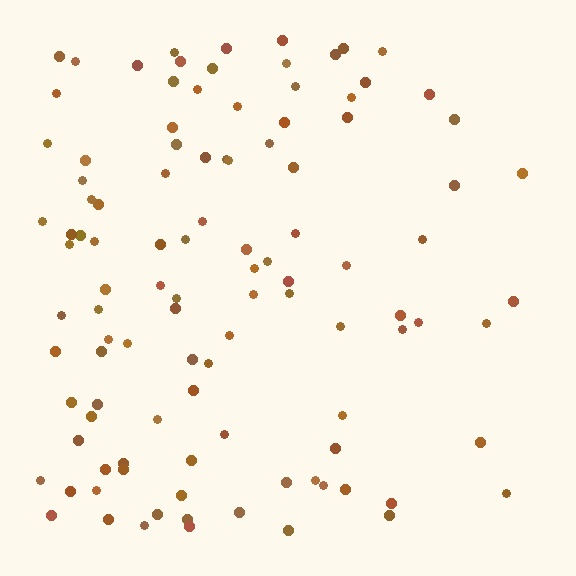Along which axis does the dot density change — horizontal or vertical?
Horizontal.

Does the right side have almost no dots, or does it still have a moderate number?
Still a moderate number, just noticeably fewer than the left.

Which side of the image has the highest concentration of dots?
The left.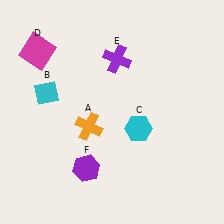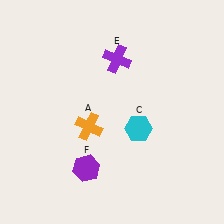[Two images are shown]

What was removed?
The cyan diamond (B), the magenta square (D) were removed in Image 2.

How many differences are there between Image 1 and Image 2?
There are 2 differences between the two images.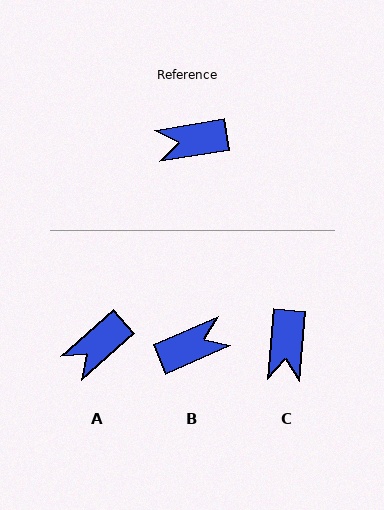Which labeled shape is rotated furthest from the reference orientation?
B, about 166 degrees away.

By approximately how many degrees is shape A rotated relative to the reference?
Approximately 32 degrees counter-clockwise.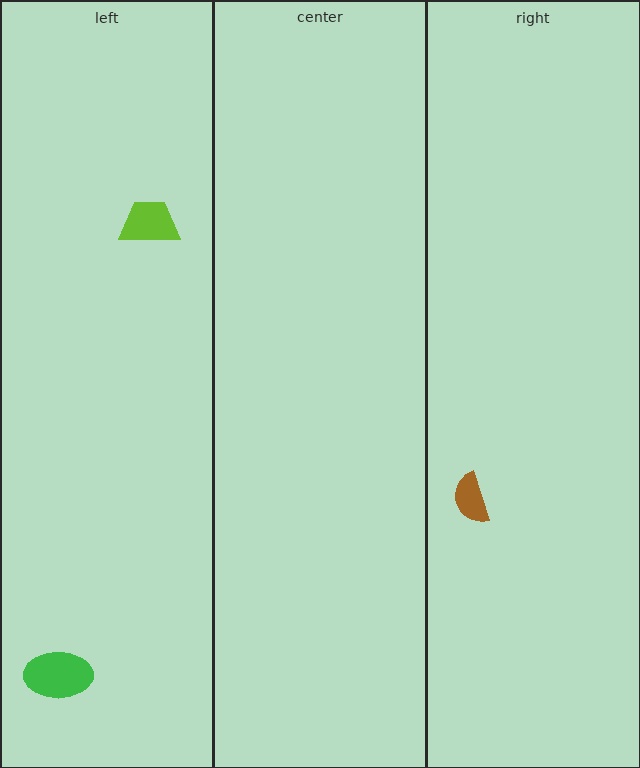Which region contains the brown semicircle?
The right region.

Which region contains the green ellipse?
The left region.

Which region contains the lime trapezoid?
The left region.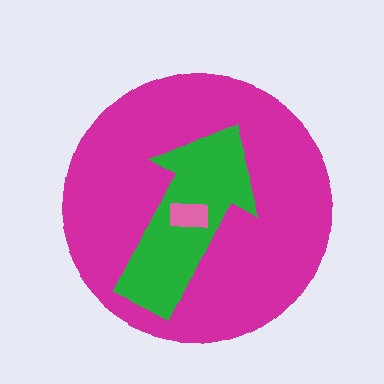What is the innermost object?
The pink rectangle.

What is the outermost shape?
The magenta circle.